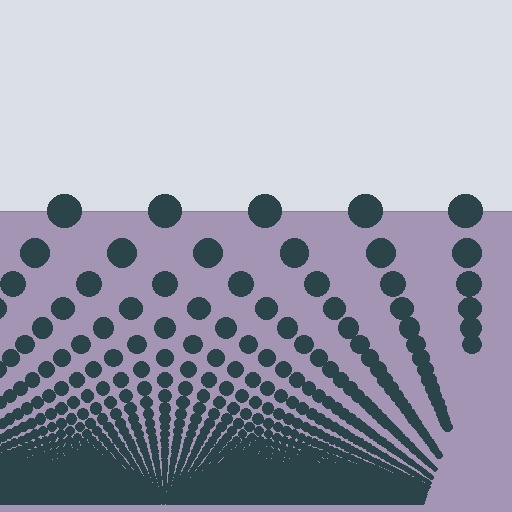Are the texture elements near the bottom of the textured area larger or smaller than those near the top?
Smaller. The gradient is inverted — elements near the bottom are smaller and denser.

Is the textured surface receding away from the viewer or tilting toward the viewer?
The surface appears to tilt toward the viewer. Texture elements get larger and sparser toward the top.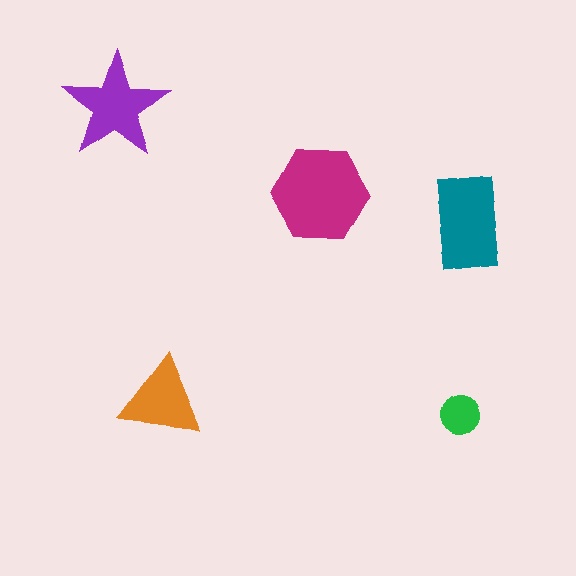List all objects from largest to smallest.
The magenta hexagon, the teal rectangle, the purple star, the orange triangle, the green circle.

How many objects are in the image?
There are 5 objects in the image.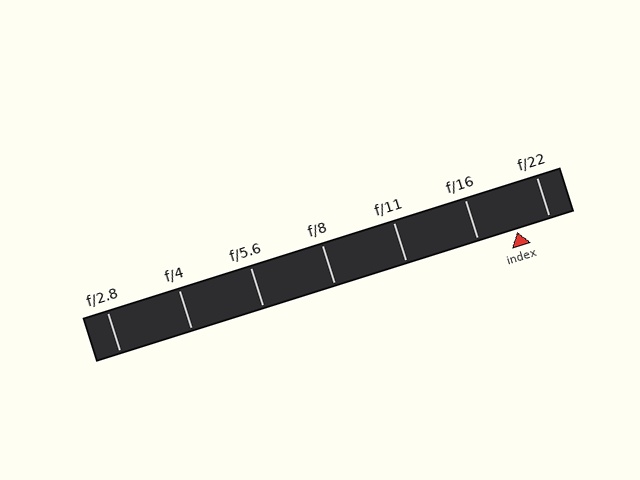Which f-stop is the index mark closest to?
The index mark is closest to f/22.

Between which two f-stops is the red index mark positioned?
The index mark is between f/16 and f/22.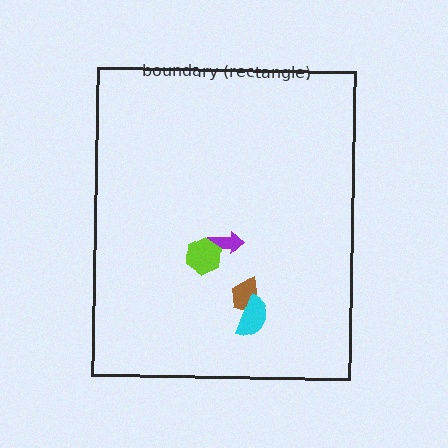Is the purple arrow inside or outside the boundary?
Inside.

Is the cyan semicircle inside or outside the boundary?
Inside.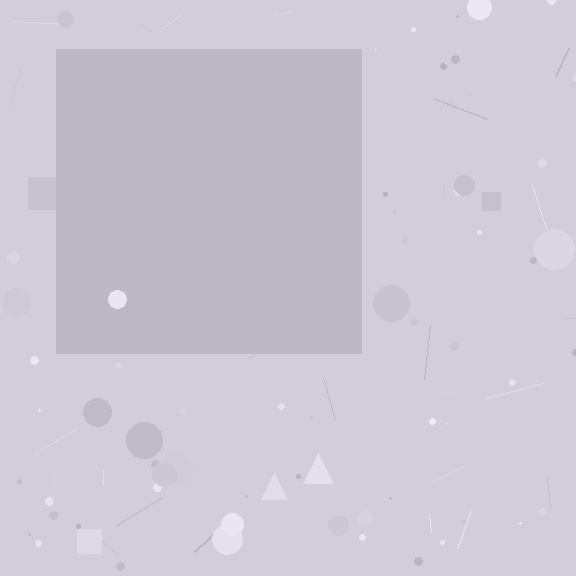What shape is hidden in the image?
A square is hidden in the image.